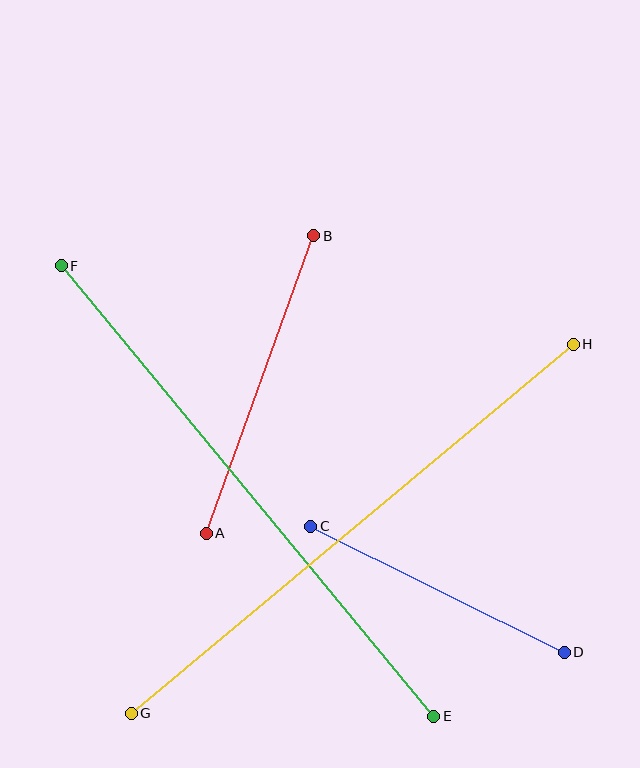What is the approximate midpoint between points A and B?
The midpoint is at approximately (260, 385) pixels.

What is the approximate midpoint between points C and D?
The midpoint is at approximately (437, 589) pixels.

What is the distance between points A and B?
The distance is approximately 316 pixels.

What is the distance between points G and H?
The distance is approximately 576 pixels.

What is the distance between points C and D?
The distance is approximately 283 pixels.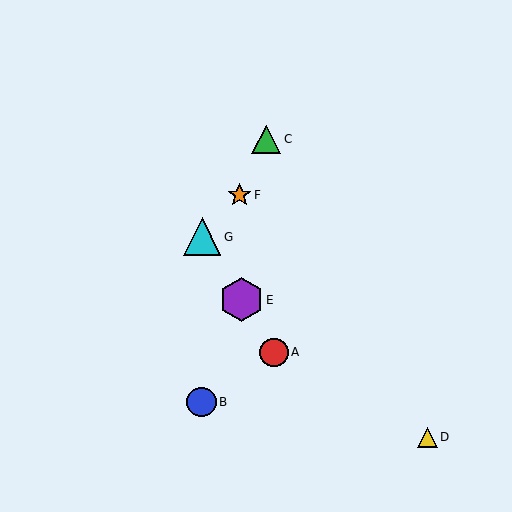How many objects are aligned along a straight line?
3 objects (A, E, G) are aligned along a straight line.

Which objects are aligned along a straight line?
Objects A, E, G are aligned along a straight line.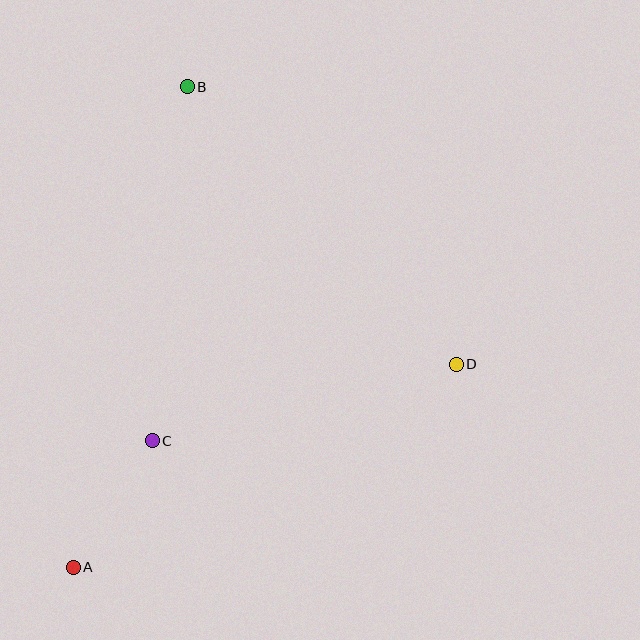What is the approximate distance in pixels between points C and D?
The distance between C and D is approximately 313 pixels.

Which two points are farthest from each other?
Points A and B are farthest from each other.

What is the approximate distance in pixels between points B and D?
The distance between B and D is approximately 386 pixels.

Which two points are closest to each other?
Points A and C are closest to each other.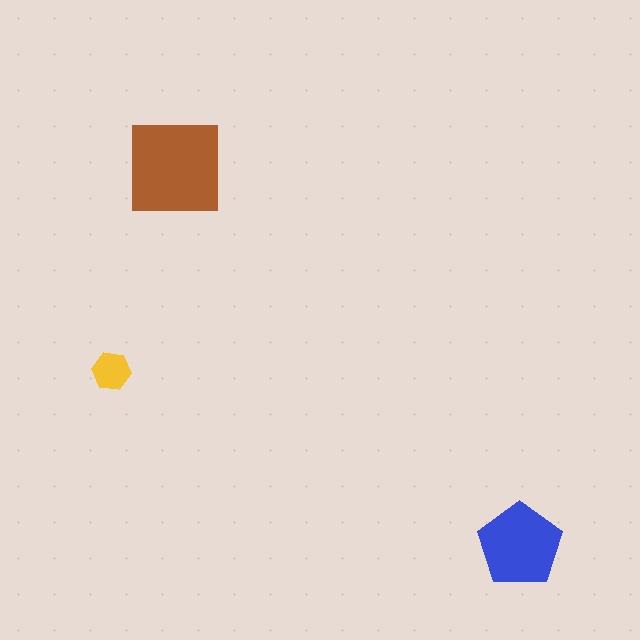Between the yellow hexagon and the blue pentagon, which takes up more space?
The blue pentagon.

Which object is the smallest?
The yellow hexagon.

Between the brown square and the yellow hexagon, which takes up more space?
The brown square.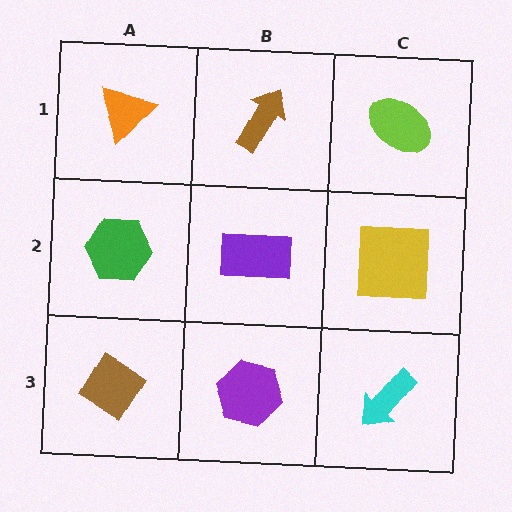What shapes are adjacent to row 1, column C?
A yellow square (row 2, column C), a brown arrow (row 1, column B).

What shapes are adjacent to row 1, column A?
A green hexagon (row 2, column A), a brown arrow (row 1, column B).